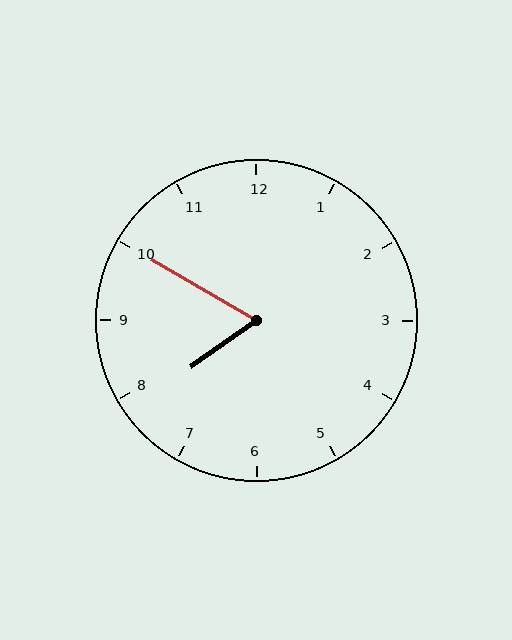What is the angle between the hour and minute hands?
Approximately 65 degrees.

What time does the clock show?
7:50.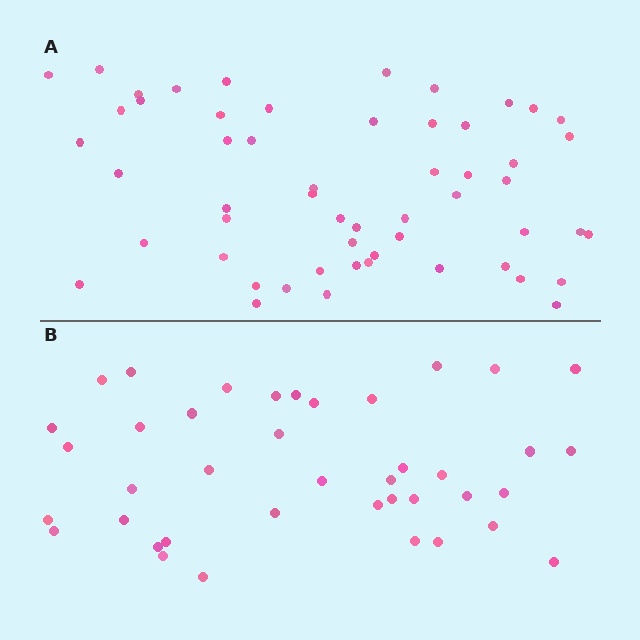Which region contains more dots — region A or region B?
Region A (the top region) has more dots.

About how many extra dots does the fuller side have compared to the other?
Region A has approximately 15 more dots than region B.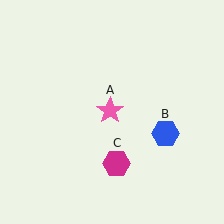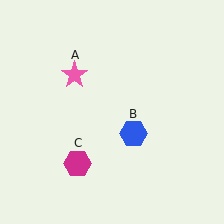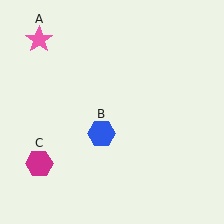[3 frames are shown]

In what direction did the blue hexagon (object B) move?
The blue hexagon (object B) moved left.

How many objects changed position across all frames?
3 objects changed position: pink star (object A), blue hexagon (object B), magenta hexagon (object C).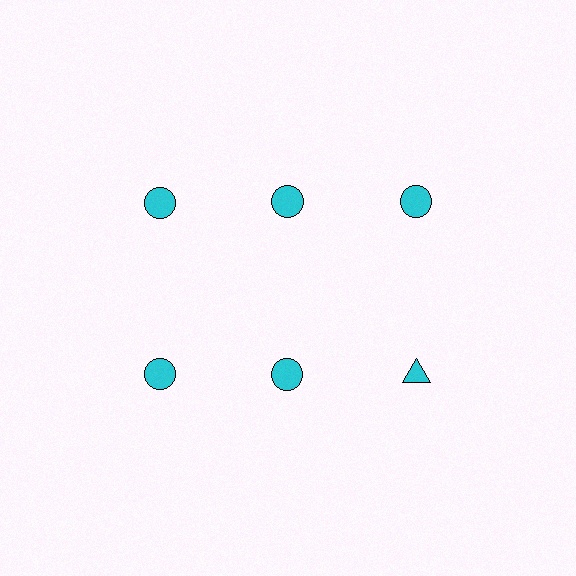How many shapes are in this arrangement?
There are 6 shapes arranged in a grid pattern.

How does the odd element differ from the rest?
It has a different shape: triangle instead of circle.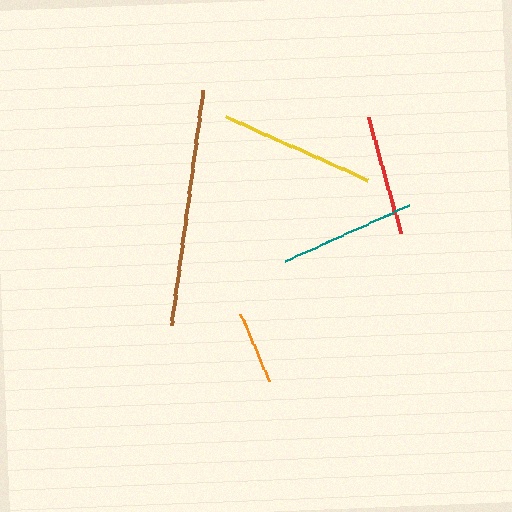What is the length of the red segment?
The red segment is approximately 120 pixels long.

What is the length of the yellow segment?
The yellow segment is approximately 155 pixels long.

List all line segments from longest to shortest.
From longest to shortest: brown, yellow, teal, red, orange.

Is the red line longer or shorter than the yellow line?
The yellow line is longer than the red line.